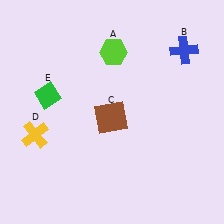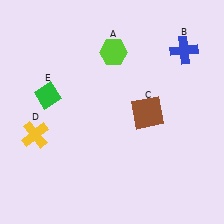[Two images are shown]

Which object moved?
The brown square (C) moved right.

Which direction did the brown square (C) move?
The brown square (C) moved right.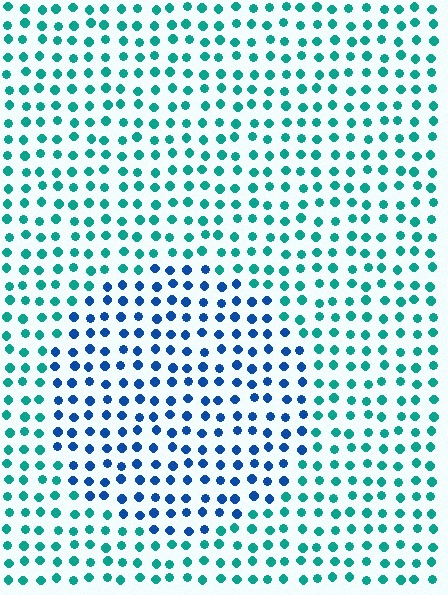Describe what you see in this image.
The image is filled with small teal elements in a uniform arrangement. A circle-shaped region is visible where the elements are tinted to a slightly different hue, forming a subtle color boundary.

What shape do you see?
I see a circle.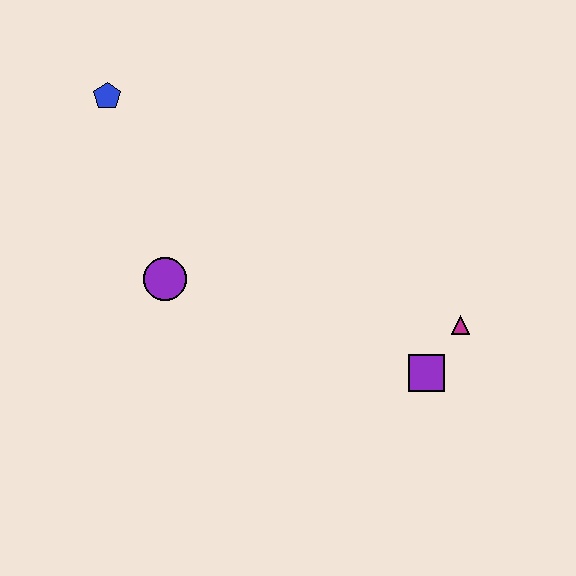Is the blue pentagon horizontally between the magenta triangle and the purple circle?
No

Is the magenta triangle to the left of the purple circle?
No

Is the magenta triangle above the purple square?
Yes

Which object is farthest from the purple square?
The blue pentagon is farthest from the purple square.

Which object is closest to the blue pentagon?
The purple circle is closest to the blue pentagon.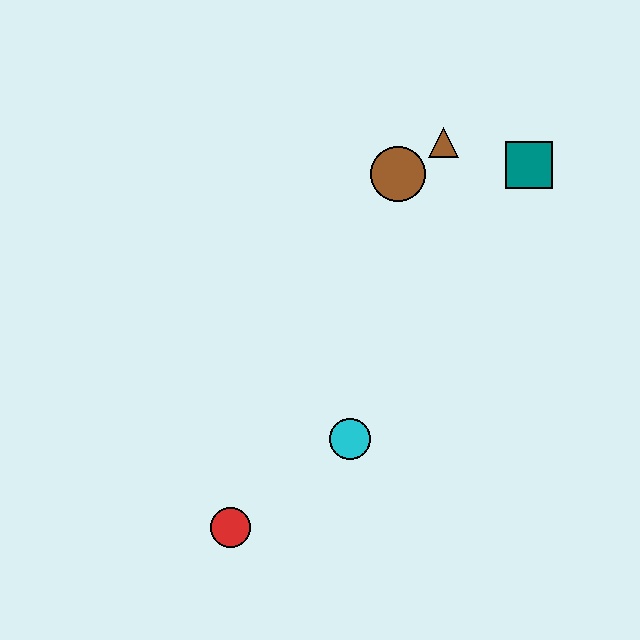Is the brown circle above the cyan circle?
Yes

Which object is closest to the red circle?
The cyan circle is closest to the red circle.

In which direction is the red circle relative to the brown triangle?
The red circle is below the brown triangle.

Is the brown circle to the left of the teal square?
Yes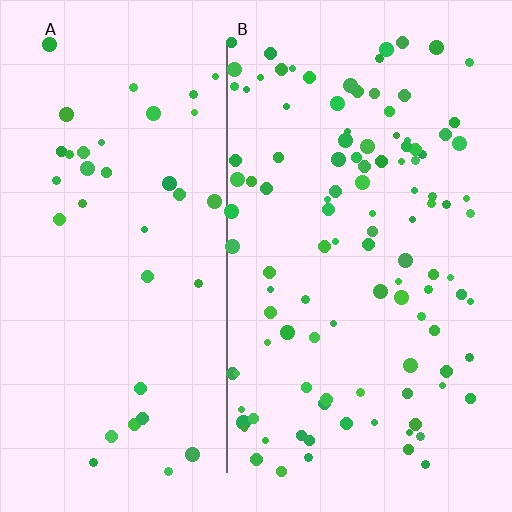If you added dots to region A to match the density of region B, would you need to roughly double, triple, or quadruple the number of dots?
Approximately triple.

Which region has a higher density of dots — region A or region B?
B (the right).